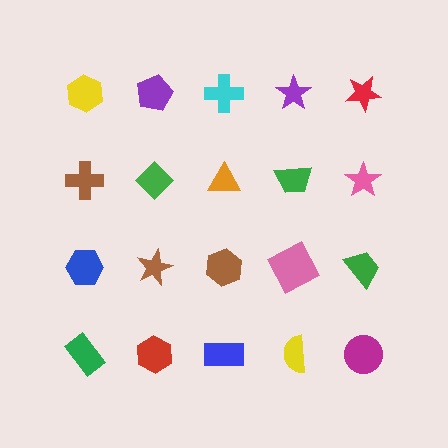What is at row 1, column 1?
A yellow hexagon.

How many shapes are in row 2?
5 shapes.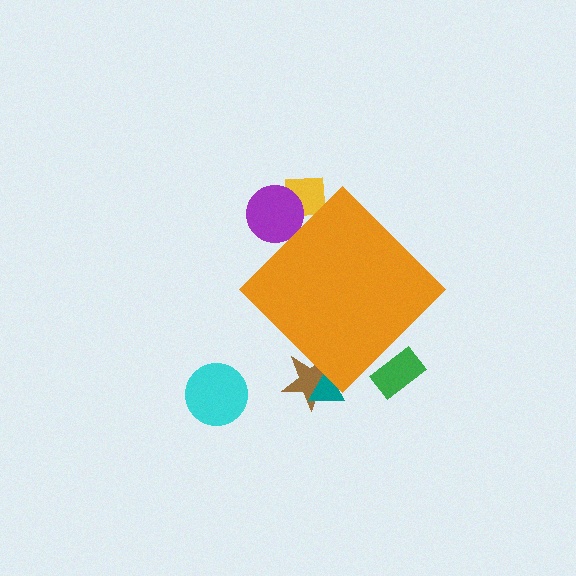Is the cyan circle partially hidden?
No, the cyan circle is fully visible.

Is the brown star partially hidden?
Yes, the brown star is partially hidden behind the orange diamond.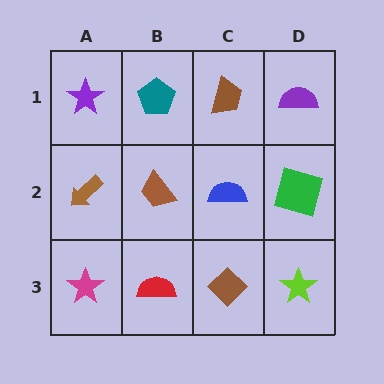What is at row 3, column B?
A red semicircle.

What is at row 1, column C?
A brown trapezoid.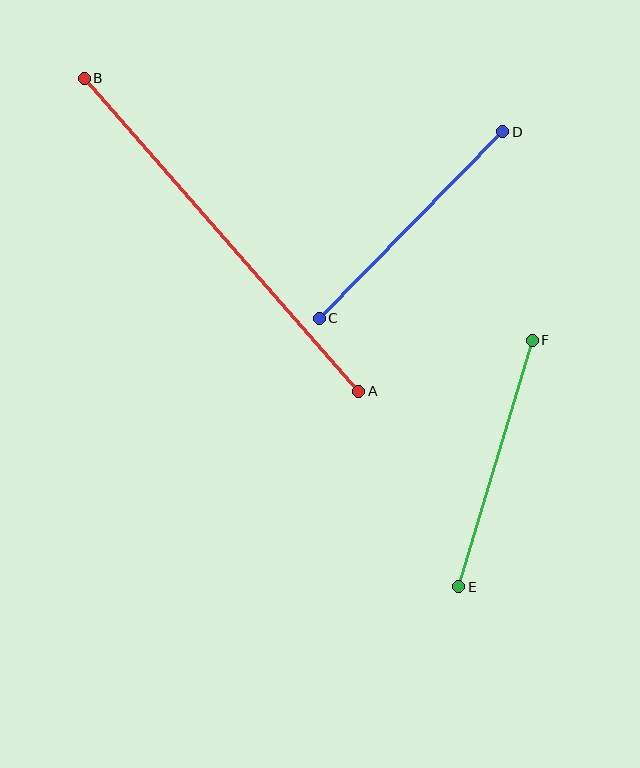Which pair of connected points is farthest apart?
Points A and B are farthest apart.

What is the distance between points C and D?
The distance is approximately 261 pixels.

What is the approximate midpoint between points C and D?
The midpoint is at approximately (411, 225) pixels.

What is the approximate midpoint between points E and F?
The midpoint is at approximately (495, 464) pixels.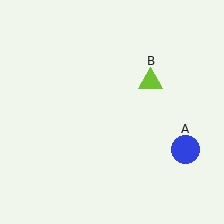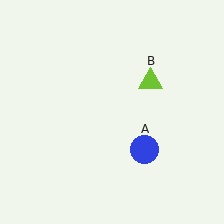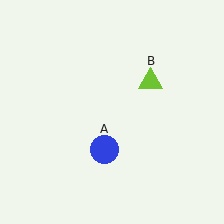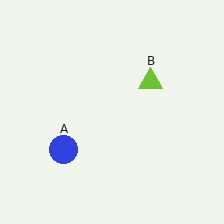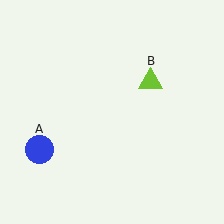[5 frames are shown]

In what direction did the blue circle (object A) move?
The blue circle (object A) moved left.